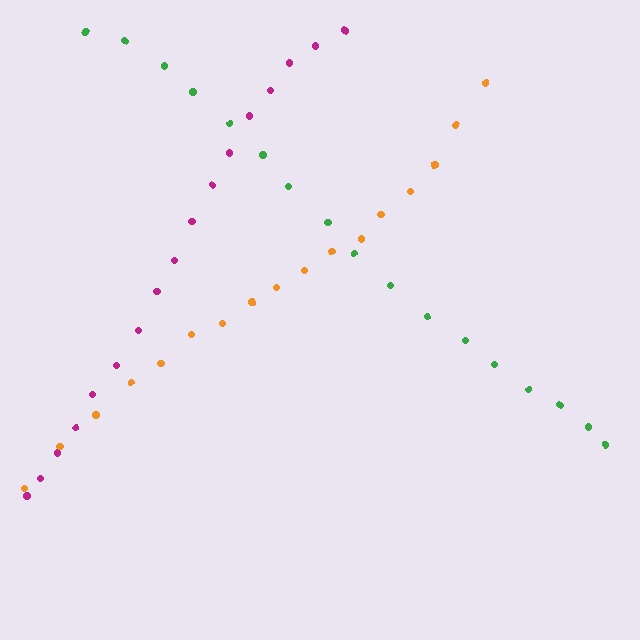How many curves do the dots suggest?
There are 3 distinct paths.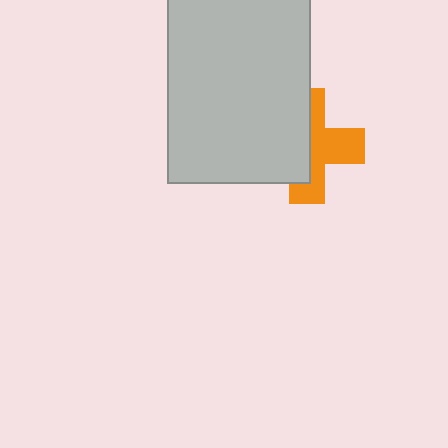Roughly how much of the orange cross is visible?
About half of it is visible (roughly 50%).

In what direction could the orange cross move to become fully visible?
The orange cross could move right. That would shift it out from behind the light gray rectangle entirely.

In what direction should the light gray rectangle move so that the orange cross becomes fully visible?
The light gray rectangle should move left. That is the shortest direction to clear the overlap and leave the orange cross fully visible.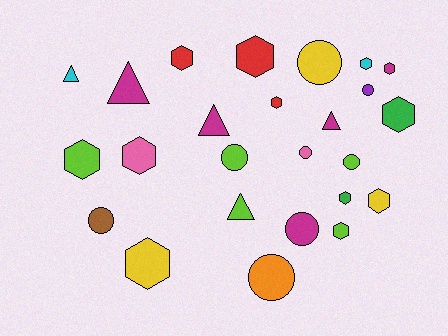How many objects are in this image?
There are 25 objects.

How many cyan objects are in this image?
There are 2 cyan objects.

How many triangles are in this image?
There are 5 triangles.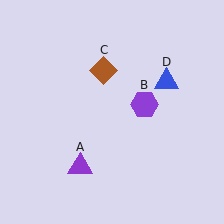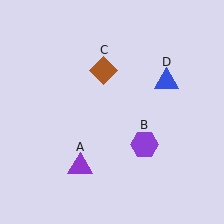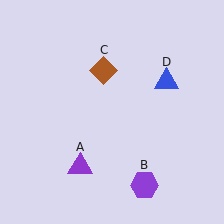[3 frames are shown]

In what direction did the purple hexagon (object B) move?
The purple hexagon (object B) moved down.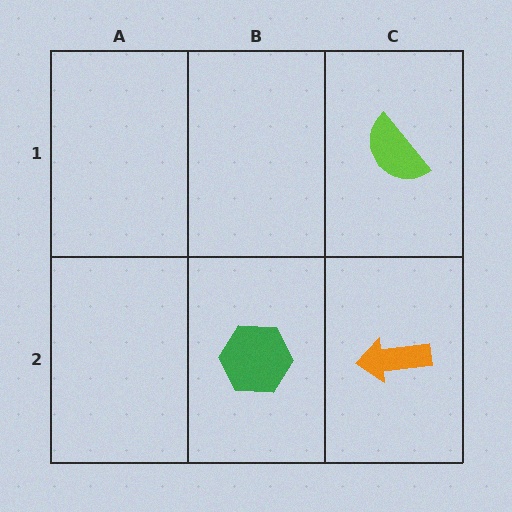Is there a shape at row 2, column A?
No, that cell is empty.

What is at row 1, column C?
A lime semicircle.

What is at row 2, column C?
An orange arrow.